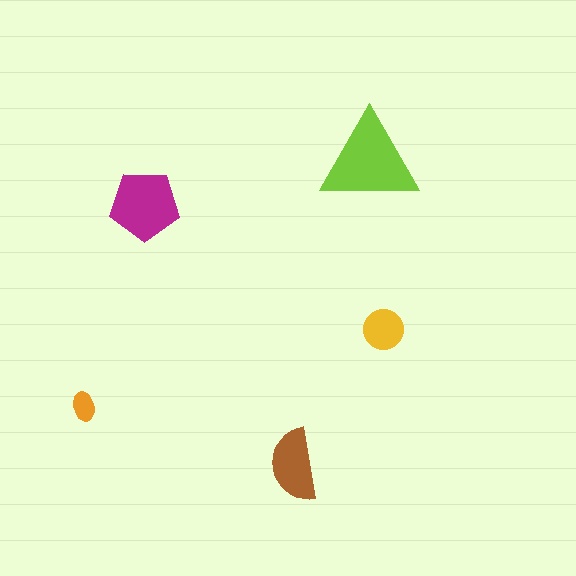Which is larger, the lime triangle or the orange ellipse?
The lime triangle.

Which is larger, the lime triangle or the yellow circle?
The lime triangle.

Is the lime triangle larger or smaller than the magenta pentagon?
Larger.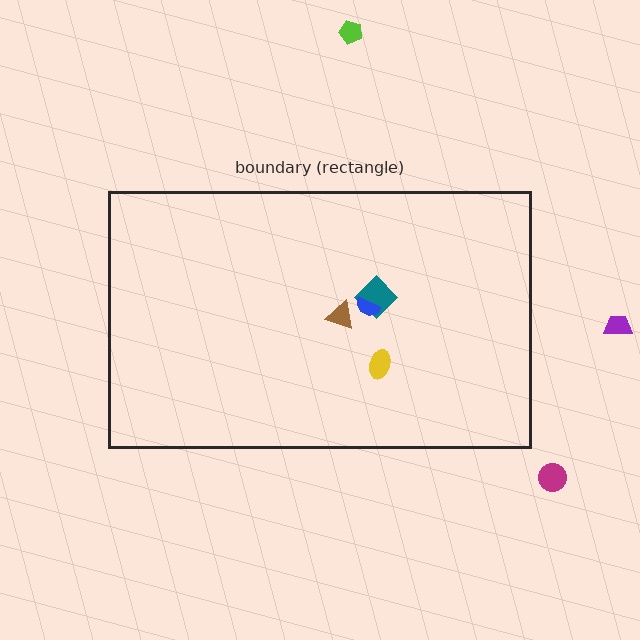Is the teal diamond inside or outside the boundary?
Inside.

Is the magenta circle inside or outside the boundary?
Outside.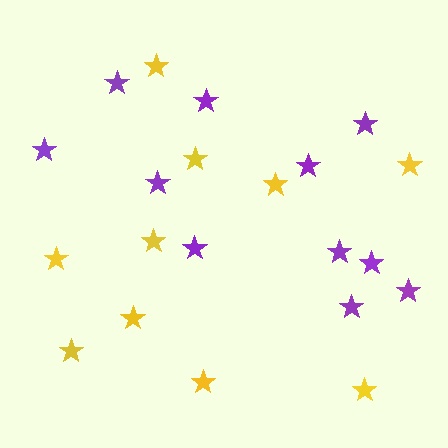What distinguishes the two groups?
There are 2 groups: one group of purple stars (11) and one group of yellow stars (10).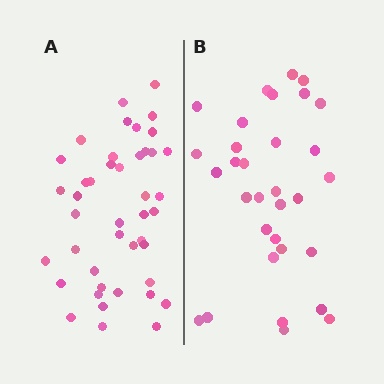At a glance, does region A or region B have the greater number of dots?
Region A (the left region) has more dots.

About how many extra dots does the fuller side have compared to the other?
Region A has roughly 12 or so more dots than region B.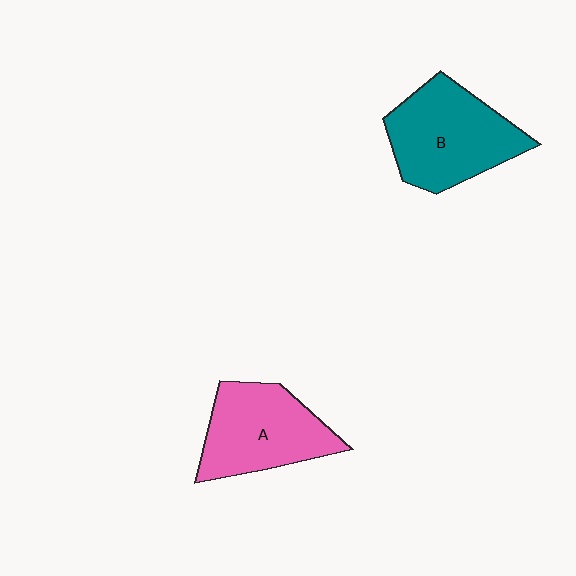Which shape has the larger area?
Shape B (teal).